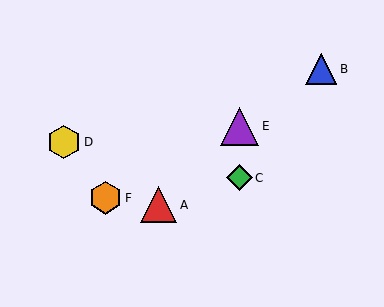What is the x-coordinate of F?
Object F is at x≈106.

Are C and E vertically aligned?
Yes, both are at x≈240.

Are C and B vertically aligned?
No, C is at x≈240 and B is at x≈321.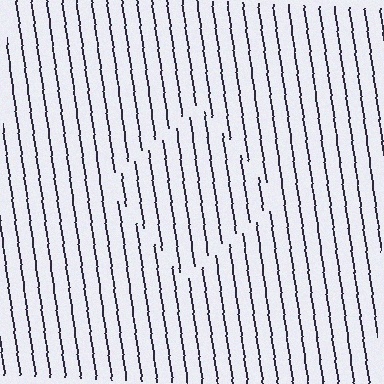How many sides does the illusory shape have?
4 sides — the line-ends trace a square.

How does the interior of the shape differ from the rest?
The interior of the shape contains the same grating, shifted by half a period — the contour is defined by the phase discontinuity where line-ends from the inner and outer gratings abut.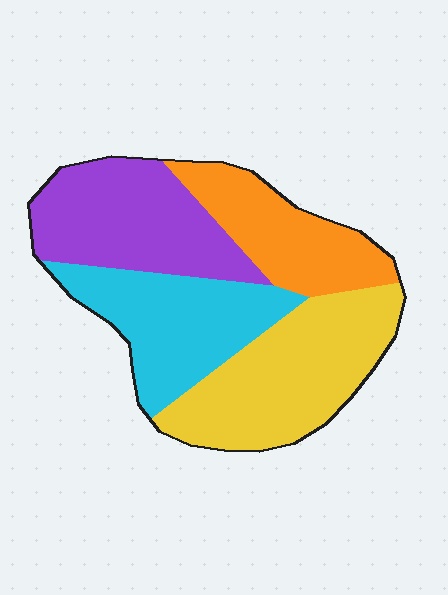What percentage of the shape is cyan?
Cyan covers about 25% of the shape.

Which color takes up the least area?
Orange, at roughly 20%.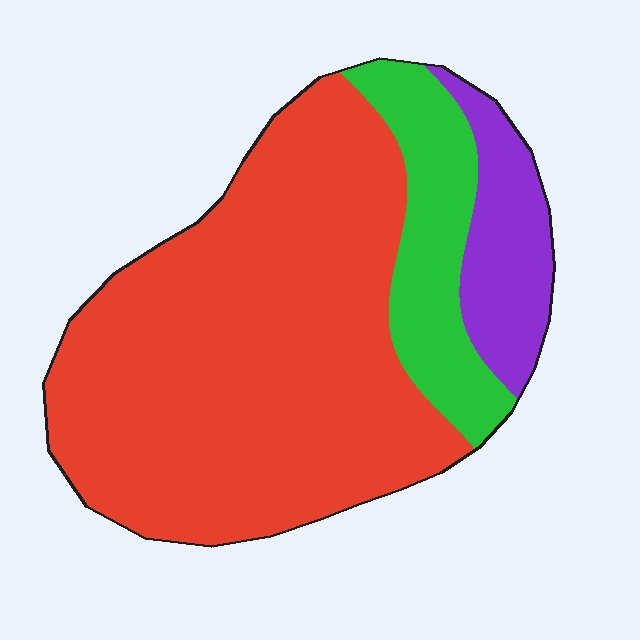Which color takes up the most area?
Red, at roughly 70%.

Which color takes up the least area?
Purple, at roughly 10%.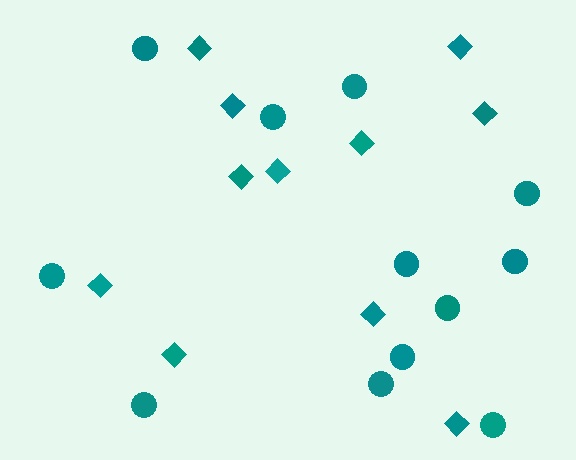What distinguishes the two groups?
There are 2 groups: one group of diamonds (11) and one group of circles (12).